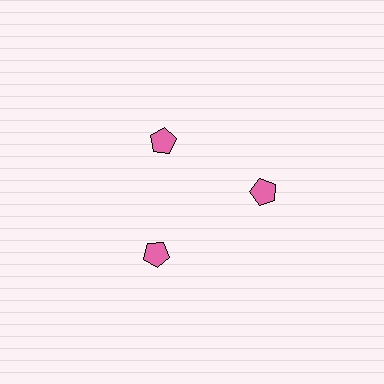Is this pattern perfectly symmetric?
No. The 3 pink pentagons are arranged in a ring, but one element near the 11 o'clock position is pulled inward toward the center, breaking the 3-fold rotational symmetry.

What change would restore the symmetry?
The symmetry would be restored by moving it outward, back onto the ring so that all 3 pentagons sit at equal angles and equal distance from the center.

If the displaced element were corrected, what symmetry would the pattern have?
It would have 3-fold rotational symmetry — the pattern would map onto itself every 120 degrees.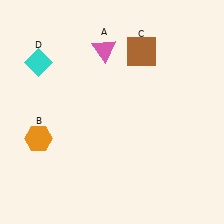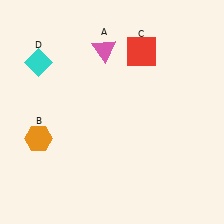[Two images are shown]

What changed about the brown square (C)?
In Image 1, C is brown. In Image 2, it changed to red.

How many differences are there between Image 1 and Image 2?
There is 1 difference between the two images.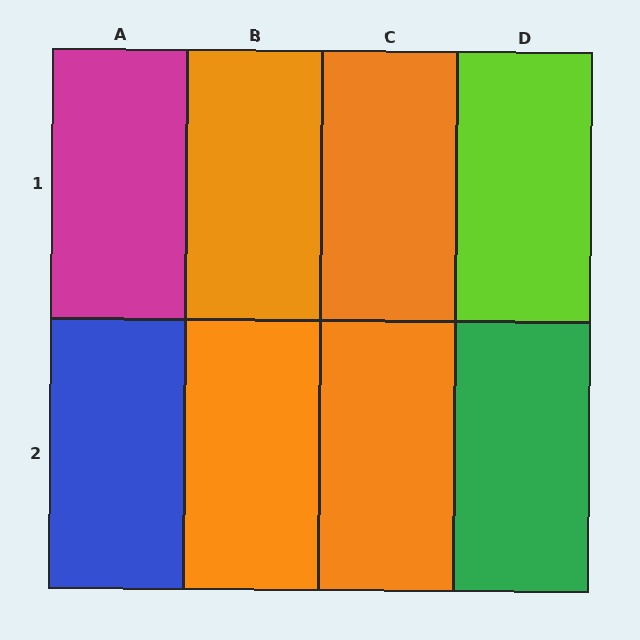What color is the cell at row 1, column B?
Orange.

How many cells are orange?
4 cells are orange.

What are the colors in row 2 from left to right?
Blue, orange, orange, green.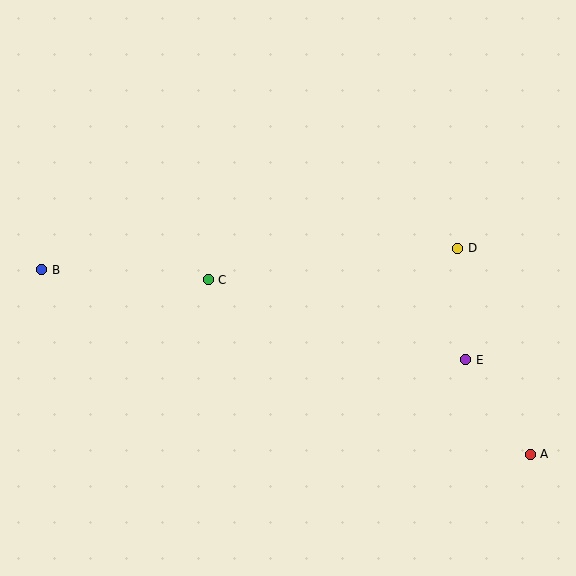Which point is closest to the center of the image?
Point C at (208, 280) is closest to the center.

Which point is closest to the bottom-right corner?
Point A is closest to the bottom-right corner.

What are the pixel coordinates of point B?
Point B is at (42, 270).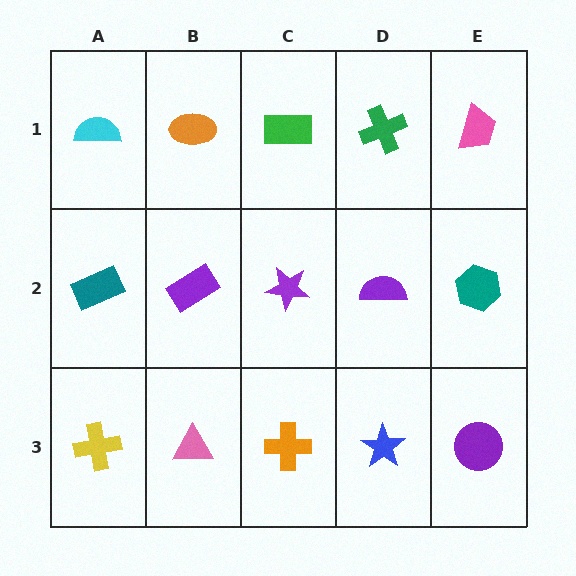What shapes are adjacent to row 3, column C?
A purple star (row 2, column C), a pink triangle (row 3, column B), a blue star (row 3, column D).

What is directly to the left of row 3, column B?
A yellow cross.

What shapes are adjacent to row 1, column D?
A purple semicircle (row 2, column D), a green rectangle (row 1, column C), a pink trapezoid (row 1, column E).